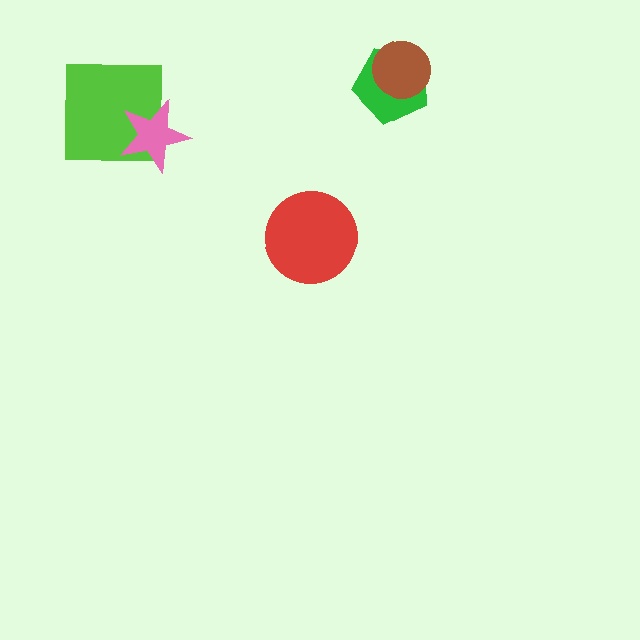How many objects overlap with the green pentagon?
1 object overlaps with the green pentagon.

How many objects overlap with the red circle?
0 objects overlap with the red circle.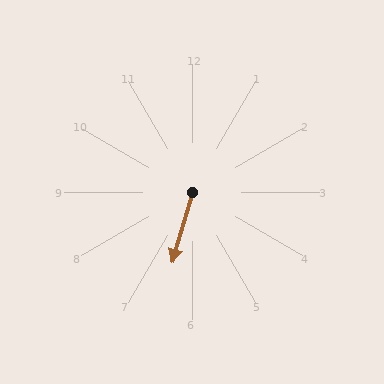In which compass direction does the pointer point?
South.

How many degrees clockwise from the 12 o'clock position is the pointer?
Approximately 196 degrees.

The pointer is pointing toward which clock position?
Roughly 7 o'clock.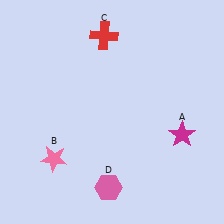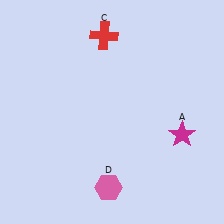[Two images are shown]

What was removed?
The pink star (B) was removed in Image 2.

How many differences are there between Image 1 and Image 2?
There is 1 difference between the two images.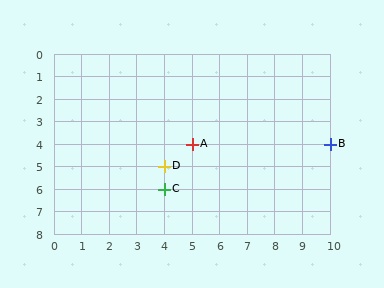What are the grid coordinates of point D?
Point D is at grid coordinates (4, 5).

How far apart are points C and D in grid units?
Points C and D are 1 row apart.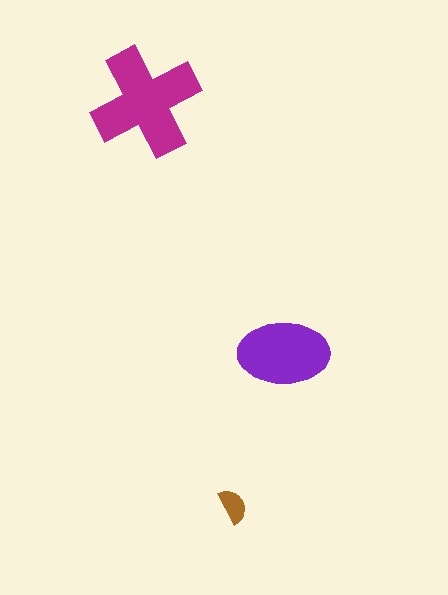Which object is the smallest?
The brown semicircle.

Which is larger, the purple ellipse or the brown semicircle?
The purple ellipse.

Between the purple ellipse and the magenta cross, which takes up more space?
The magenta cross.